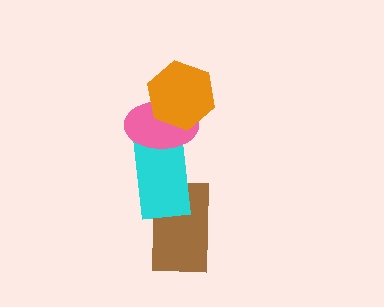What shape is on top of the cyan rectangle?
The pink ellipse is on top of the cyan rectangle.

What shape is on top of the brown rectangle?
The cyan rectangle is on top of the brown rectangle.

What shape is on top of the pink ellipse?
The orange hexagon is on top of the pink ellipse.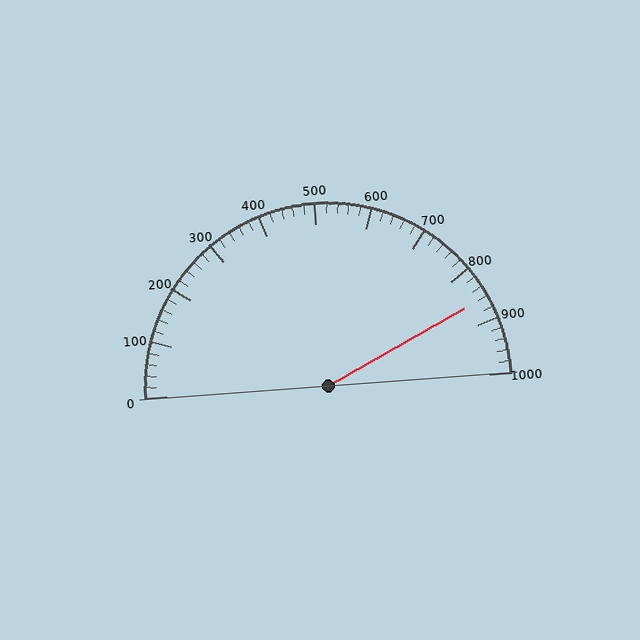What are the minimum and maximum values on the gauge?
The gauge ranges from 0 to 1000.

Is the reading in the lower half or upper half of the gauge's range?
The reading is in the upper half of the range (0 to 1000).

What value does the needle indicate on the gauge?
The needle indicates approximately 860.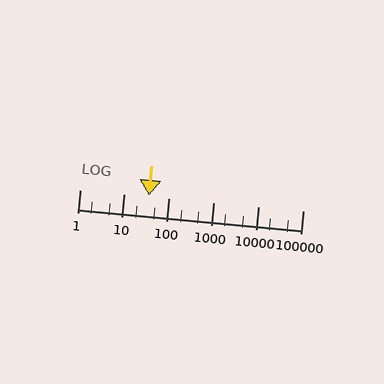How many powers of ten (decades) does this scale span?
The scale spans 5 decades, from 1 to 100000.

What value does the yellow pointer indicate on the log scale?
The pointer indicates approximately 36.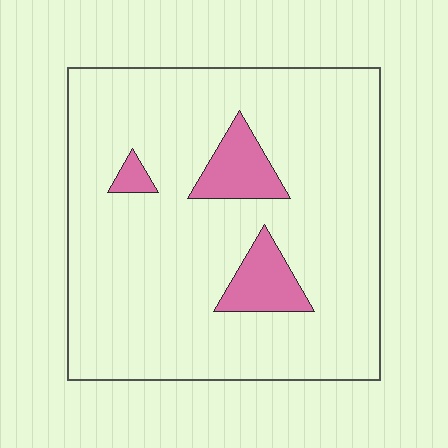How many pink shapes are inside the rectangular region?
3.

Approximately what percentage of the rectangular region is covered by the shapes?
Approximately 10%.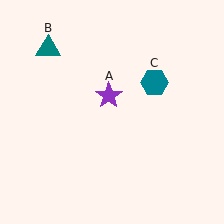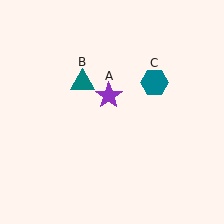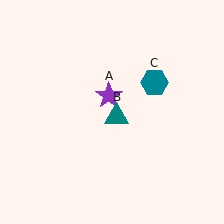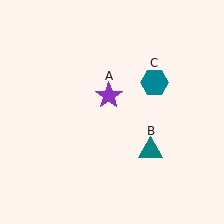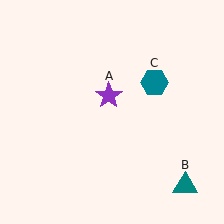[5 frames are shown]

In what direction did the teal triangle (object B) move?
The teal triangle (object B) moved down and to the right.